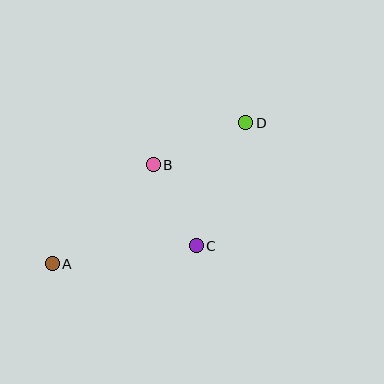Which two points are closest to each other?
Points B and C are closest to each other.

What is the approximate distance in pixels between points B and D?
The distance between B and D is approximately 102 pixels.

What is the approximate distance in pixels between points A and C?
The distance between A and C is approximately 145 pixels.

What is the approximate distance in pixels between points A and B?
The distance between A and B is approximately 141 pixels.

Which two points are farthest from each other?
Points A and D are farthest from each other.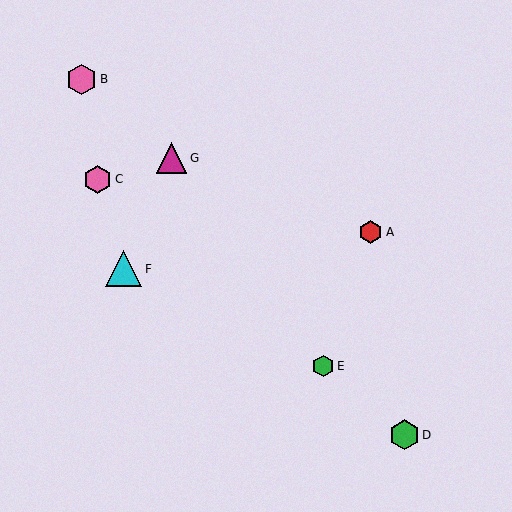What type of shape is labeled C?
Shape C is a pink hexagon.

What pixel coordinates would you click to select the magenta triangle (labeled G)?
Click at (171, 158) to select the magenta triangle G.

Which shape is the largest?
The cyan triangle (labeled F) is the largest.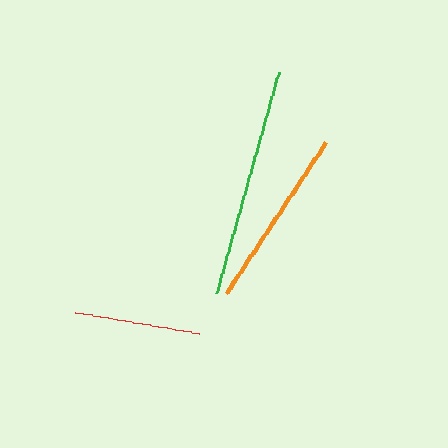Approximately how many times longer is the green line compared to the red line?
The green line is approximately 1.8 times the length of the red line.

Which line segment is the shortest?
The red line is the shortest at approximately 126 pixels.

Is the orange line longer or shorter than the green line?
The green line is longer than the orange line.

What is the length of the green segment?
The green segment is approximately 229 pixels long.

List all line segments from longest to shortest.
From longest to shortest: green, orange, red.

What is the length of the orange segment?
The orange segment is approximately 181 pixels long.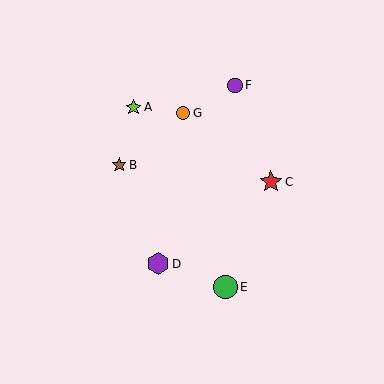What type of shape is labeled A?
Shape A is a lime star.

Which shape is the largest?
The green circle (labeled E) is the largest.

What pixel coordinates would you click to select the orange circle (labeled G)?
Click at (183, 113) to select the orange circle G.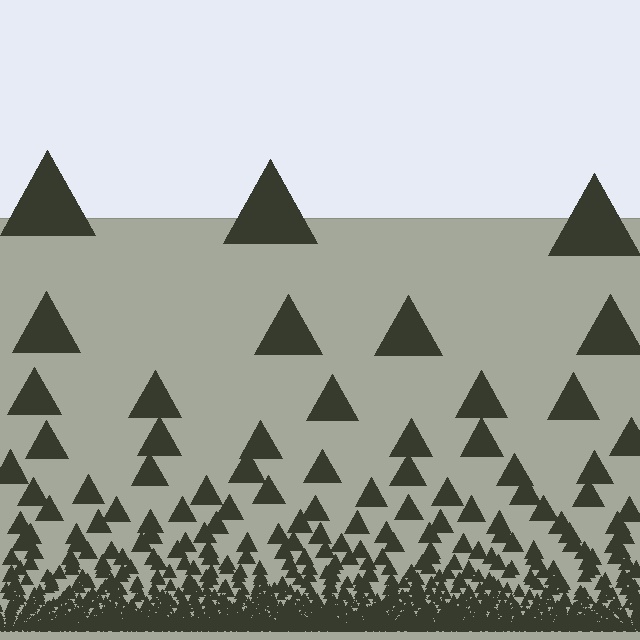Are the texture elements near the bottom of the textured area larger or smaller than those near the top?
Smaller. The gradient is inverted — elements near the bottom are smaller and denser.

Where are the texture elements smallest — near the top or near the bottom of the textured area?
Near the bottom.